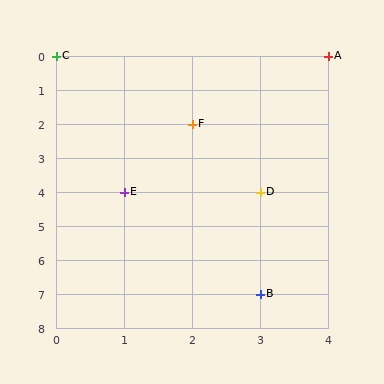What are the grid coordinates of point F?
Point F is at grid coordinates (2, 2).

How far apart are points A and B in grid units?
Points A and B are 1 column and 7 rows apart (about 7.1 grid units diagonally).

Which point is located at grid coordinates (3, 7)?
Point B is at (3, 7).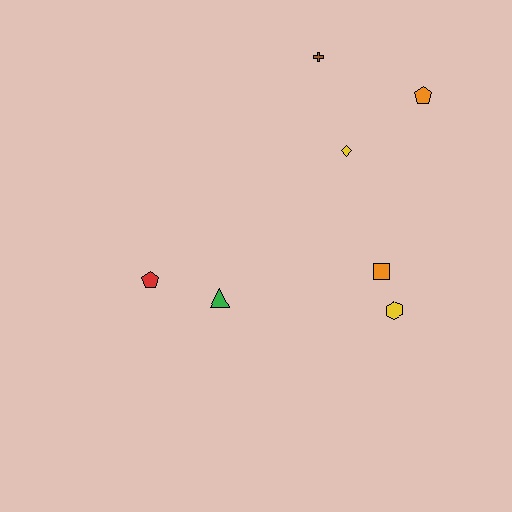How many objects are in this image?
There are 7 objects.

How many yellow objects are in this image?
There are 2 yellow objects.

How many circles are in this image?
There are no circles.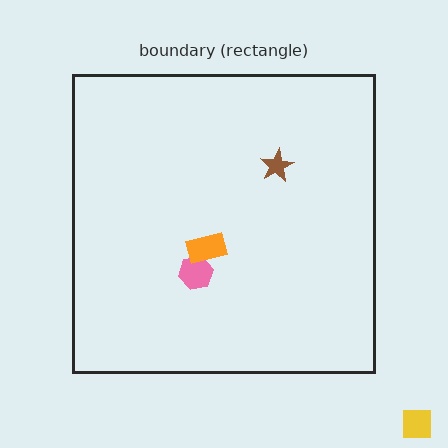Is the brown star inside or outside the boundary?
Inside.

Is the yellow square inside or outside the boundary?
Outside.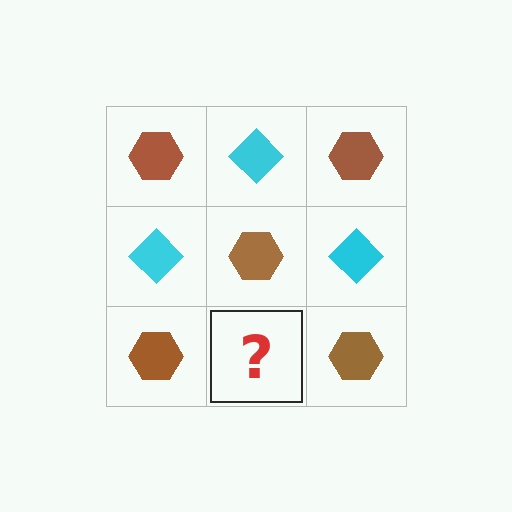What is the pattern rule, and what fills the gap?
The rule is that it alternates brown hexagon and cyan diamond in a checkerboard pattern. The gap should be filled with a cyan diamond.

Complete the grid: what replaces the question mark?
The question mark should be replaced with a cyan diamond.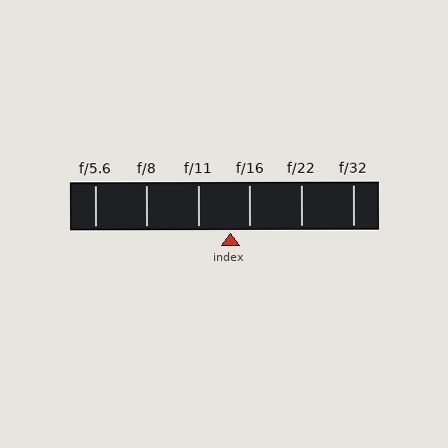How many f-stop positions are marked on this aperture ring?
There are 6 f-stop positions marked.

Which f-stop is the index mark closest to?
The index mark is closest to f/16.